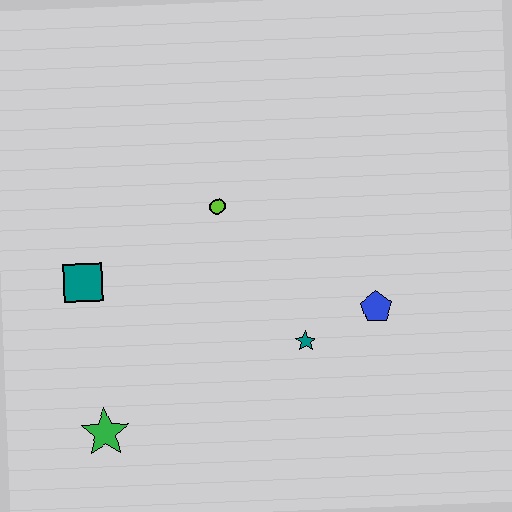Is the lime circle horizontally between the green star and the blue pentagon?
Yes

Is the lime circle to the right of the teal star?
No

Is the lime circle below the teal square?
No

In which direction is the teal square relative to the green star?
The teal square is above the green star.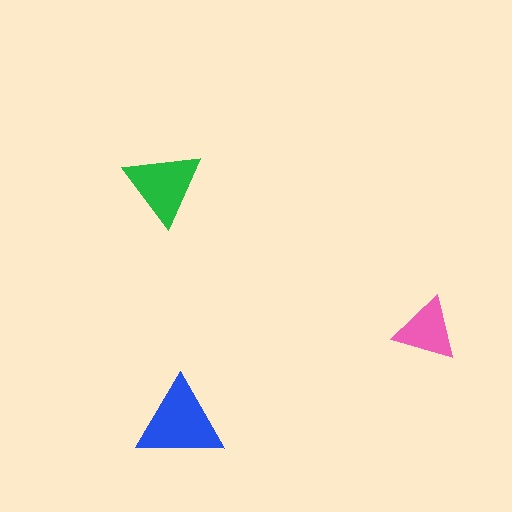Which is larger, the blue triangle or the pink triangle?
The blue one.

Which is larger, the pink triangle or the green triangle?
The green one.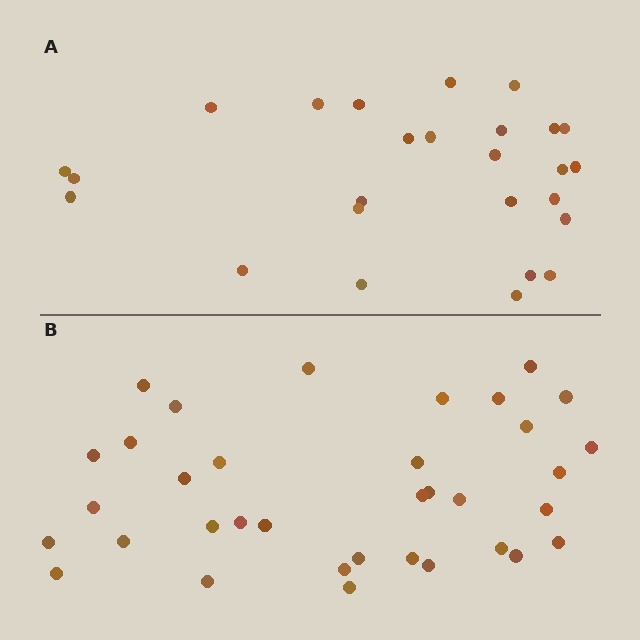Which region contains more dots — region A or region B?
Region B (the bottom region) has more dots.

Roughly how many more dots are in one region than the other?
Region B has roughly 8 or so more dots than region A.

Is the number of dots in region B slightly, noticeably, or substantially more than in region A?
Region B has noticeably more, but not dramatically so. The ratio is roughly 1.3 to 1.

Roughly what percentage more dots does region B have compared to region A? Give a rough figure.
About 35% more.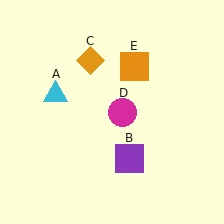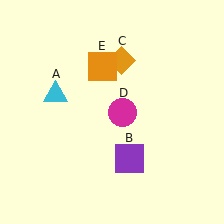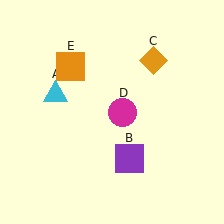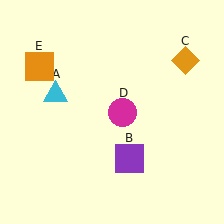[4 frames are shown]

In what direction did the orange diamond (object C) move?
The orange diamond (object C) moved right.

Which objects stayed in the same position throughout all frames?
Cyan triangle (object A) and purple square (object B) and magenta circle (object D) remained stationary.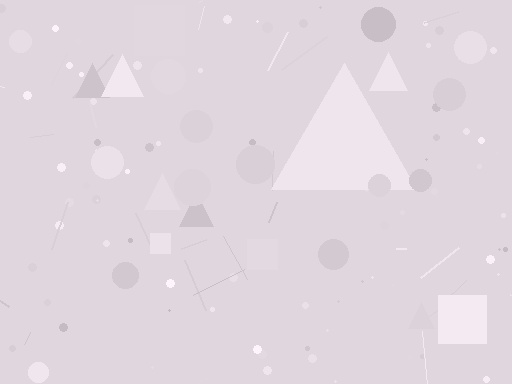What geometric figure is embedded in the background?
A triangle is embedded in the background.